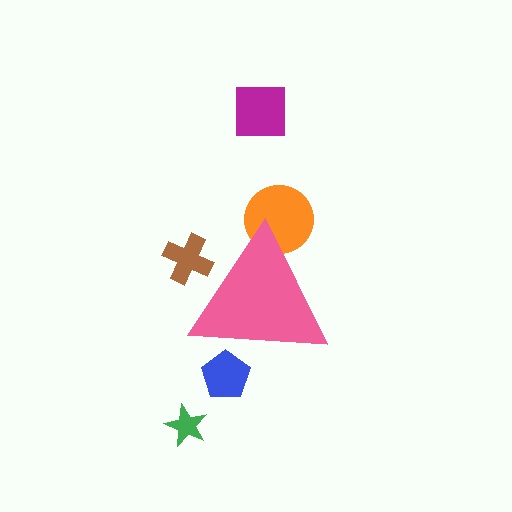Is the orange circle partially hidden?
Yes, the orange circle is partially hidden behind the pink triangle.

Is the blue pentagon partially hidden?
Yes, the blue pentagon is partially hidden behind the pink triangle.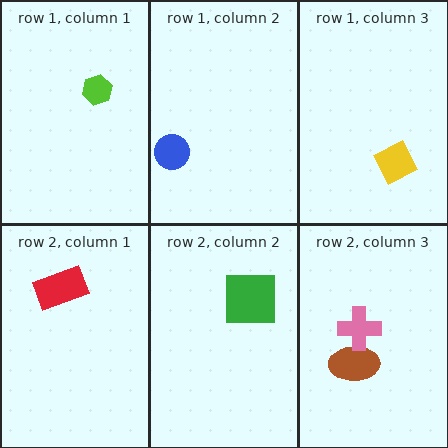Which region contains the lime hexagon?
The row 1, column 1 region.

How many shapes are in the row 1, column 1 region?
1.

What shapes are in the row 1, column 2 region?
The blue circle.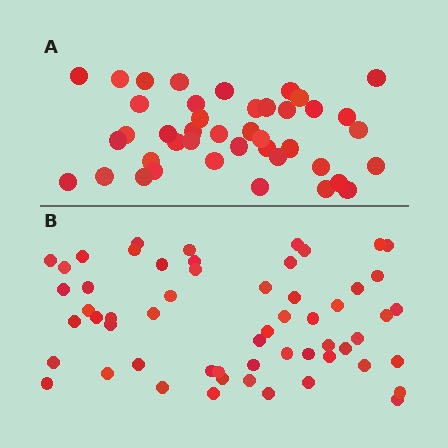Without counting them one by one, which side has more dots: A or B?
Region B (the bottom region) has more dots.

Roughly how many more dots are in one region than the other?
Region B has approximately 15 more dots than region A.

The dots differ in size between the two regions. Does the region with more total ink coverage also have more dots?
No. Region A has more total ink coverage because its dots are larger, but region B actually contains more individual dots. Total area can be misleading — the number of items is what matters here.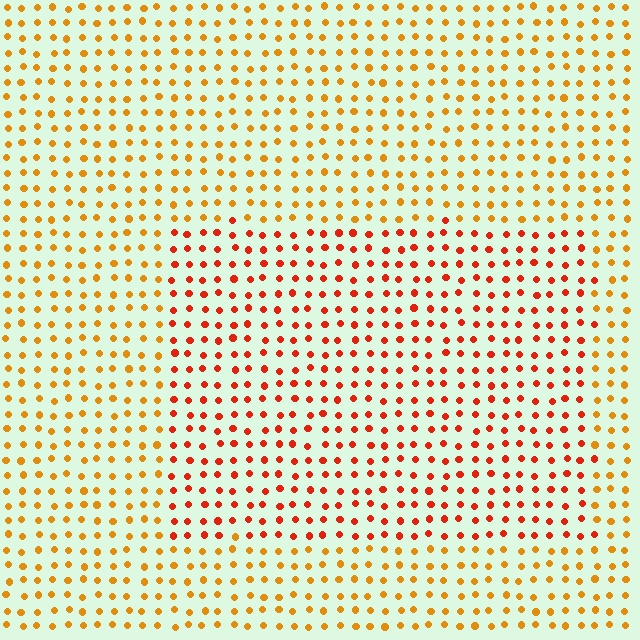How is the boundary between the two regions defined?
The boundary is defined purely by a slight shift in hue (about 31 degrees). Spacing, size, and orientation are identical on both sides.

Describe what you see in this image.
The image is filled with small orange elements in a uniform arrangement. A rectangle-shaped region is visible where the elements are tinted to a slightly different hue, forming a subtle color boundary.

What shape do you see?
I see a rectangle.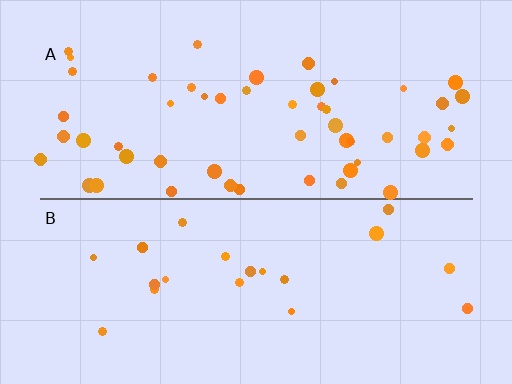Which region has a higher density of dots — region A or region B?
A (the top).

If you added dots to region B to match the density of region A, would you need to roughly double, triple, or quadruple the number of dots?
Approximately triple.